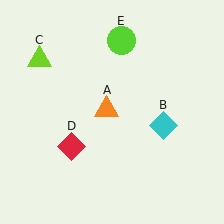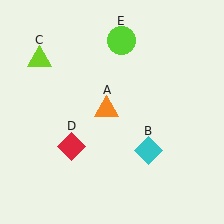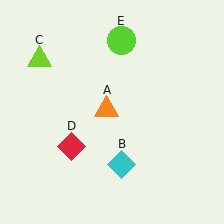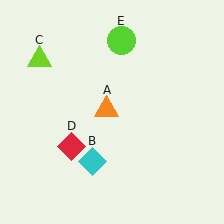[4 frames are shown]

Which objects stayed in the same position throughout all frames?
Orange triangle (object A) and lime triangle (object C) and red diamond (object D) and lime circle (object E) remained stationary.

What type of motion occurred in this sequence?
The cyan diamond (object B) rotated clockwise around the center of the scene.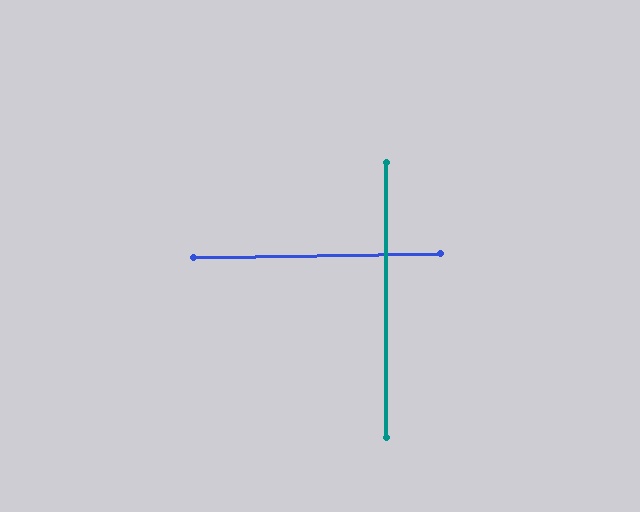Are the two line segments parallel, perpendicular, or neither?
Perpendicular — they meet at approximately 89°.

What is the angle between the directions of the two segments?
Approximately 89 degrees.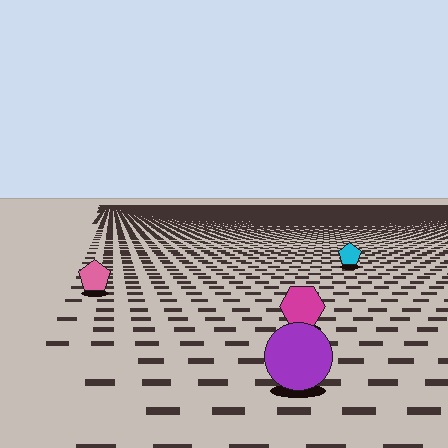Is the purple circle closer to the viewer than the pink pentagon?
Yes. The purple circle is closer — you can tell from the texture gradient: the ground texture is coarser near it.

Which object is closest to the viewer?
The purple circle is closest. The texture marks near it are larger and more spread out.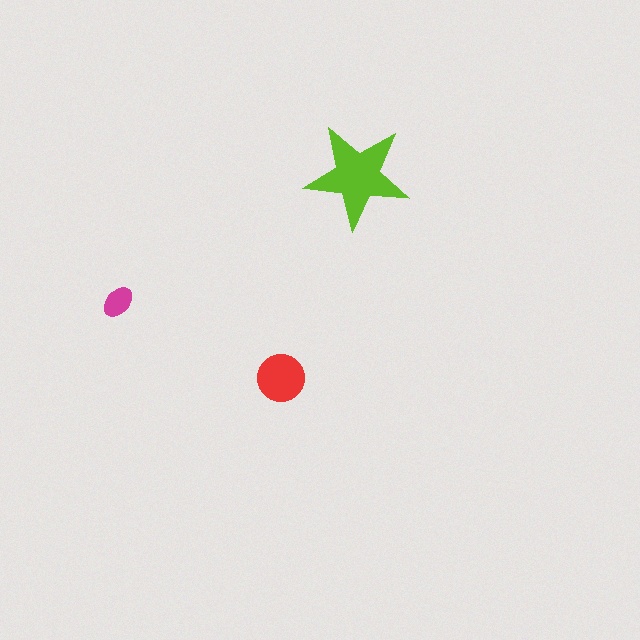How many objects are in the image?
There are 3 objects in the image.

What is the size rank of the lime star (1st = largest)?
1st.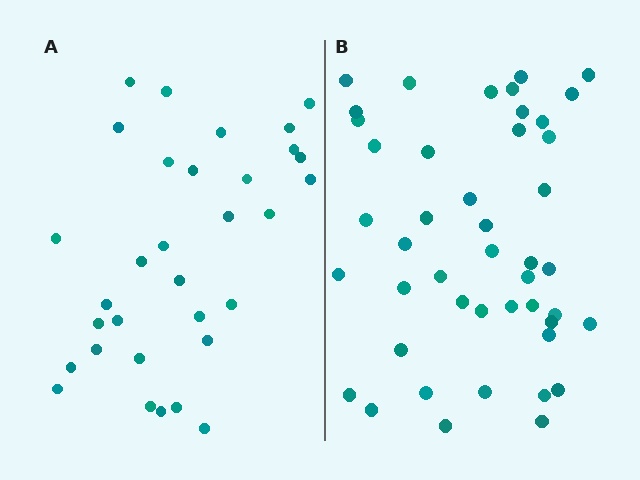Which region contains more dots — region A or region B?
Region B (the right region) has more dots.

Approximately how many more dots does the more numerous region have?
Region B has approximately 15 more dots than region A.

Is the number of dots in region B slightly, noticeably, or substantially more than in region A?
Region B has noticeably more, but not dramatically so. The ratio is roughly 1.4 to 1.